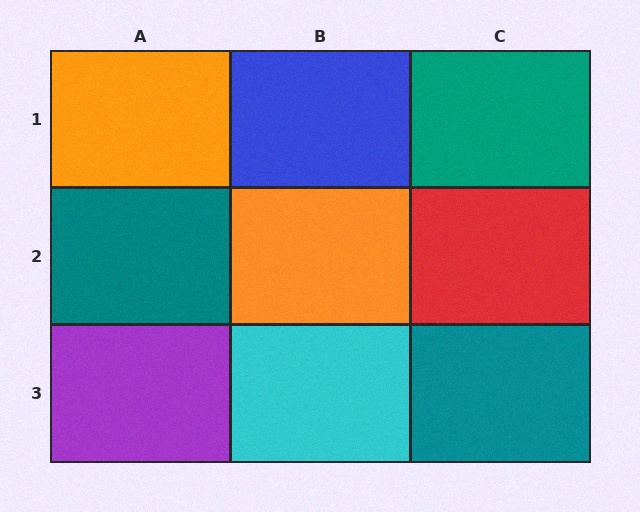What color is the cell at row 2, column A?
Teal.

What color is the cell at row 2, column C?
Red.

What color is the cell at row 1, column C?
Teal.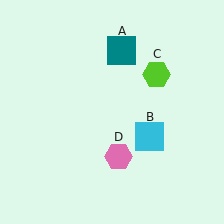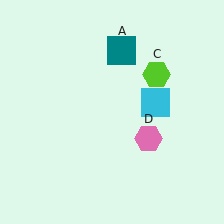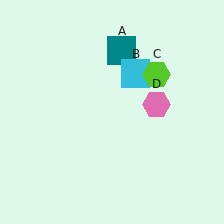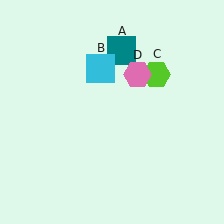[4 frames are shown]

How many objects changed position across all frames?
2 objects changed position: cyan square (object B), pink hexagon (object D).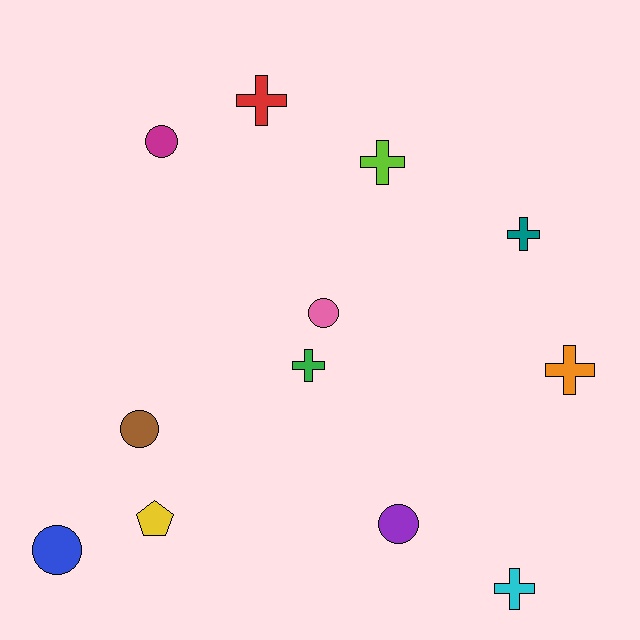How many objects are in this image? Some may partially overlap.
There are 12 objects.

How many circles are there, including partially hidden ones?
There are 5 circles.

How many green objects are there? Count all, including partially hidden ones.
There is 1 green object.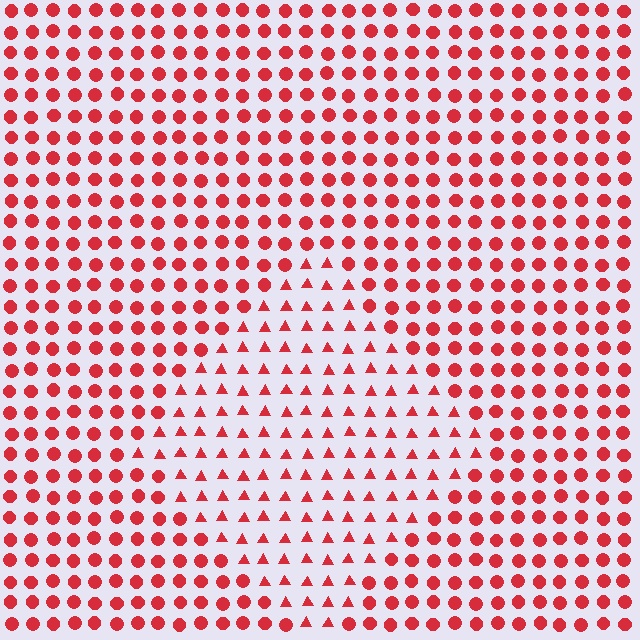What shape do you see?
I see a diamond.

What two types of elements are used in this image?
The image uses triangles inside the diamond region and circles outside it.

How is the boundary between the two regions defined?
The boundary is defined by a change in element shape: triangles inside vs. circles outside. All elements share the same color and spacing.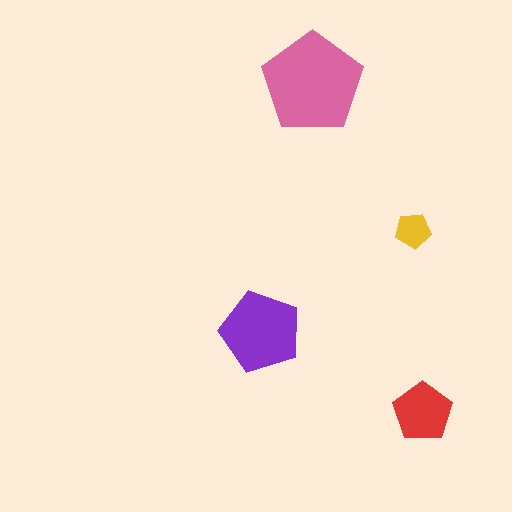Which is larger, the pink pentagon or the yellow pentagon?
The pink one.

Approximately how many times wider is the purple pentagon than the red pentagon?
About 1.5 times wider.